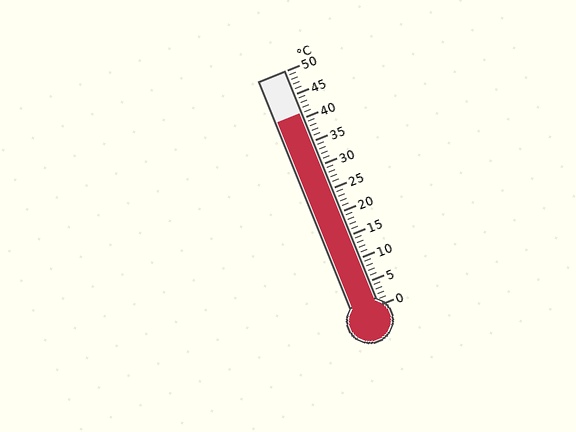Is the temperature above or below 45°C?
The temperature is below 45°C.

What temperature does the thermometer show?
The thermometer shows approximately 41°C.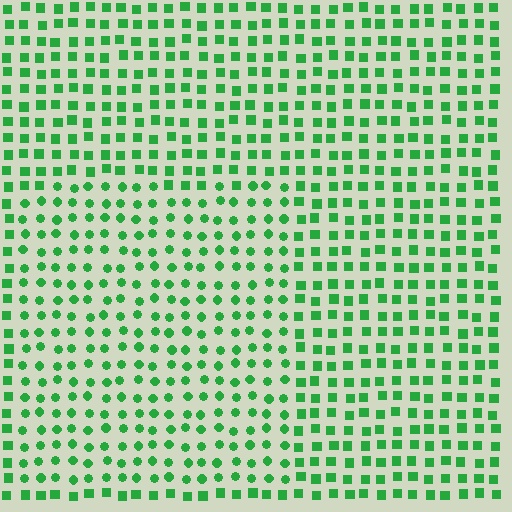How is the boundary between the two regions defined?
The boundary is defined by a change in element shape: circles inside vs. squares outside. All elements share the same color and spacing.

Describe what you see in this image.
The image is filled with small green elements arranged in a uniform grid. A rectangle-shaped region contains circles, while the surrounding area contains squares. The boundary is defined purely by the change in element shape.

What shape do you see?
I see a rectangle.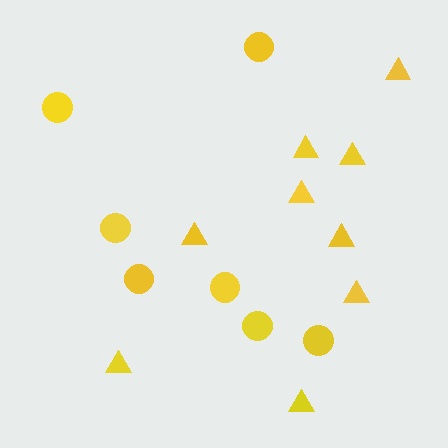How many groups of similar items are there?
There are 2 groups: one group of circles (7) and one group of triangles (9).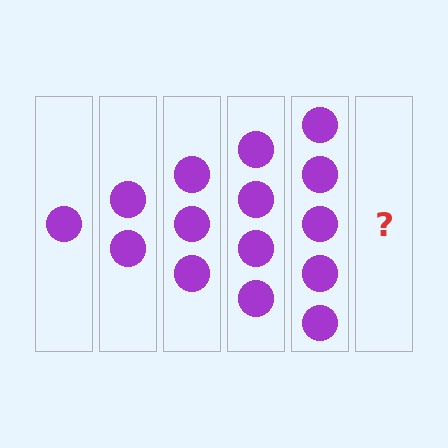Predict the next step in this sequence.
The next step is 6 circles.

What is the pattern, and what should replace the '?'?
The pattern is that each step adds one more circle. The '?' should be 6 circles.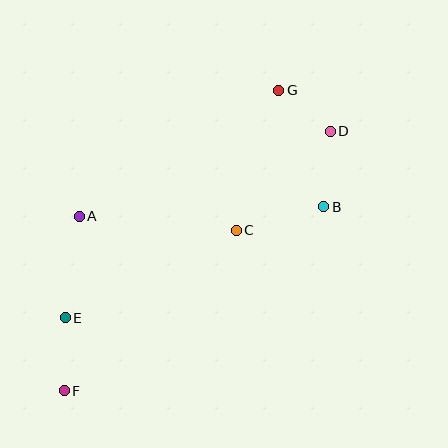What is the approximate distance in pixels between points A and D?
The distance between A and D is approximately 265 pixels.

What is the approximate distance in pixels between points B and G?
The distance between B and G is approximately 125 pixels.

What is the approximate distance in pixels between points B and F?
The distance between B and F is approximately 318 pixels.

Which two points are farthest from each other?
Points D and F are farthest from each other.